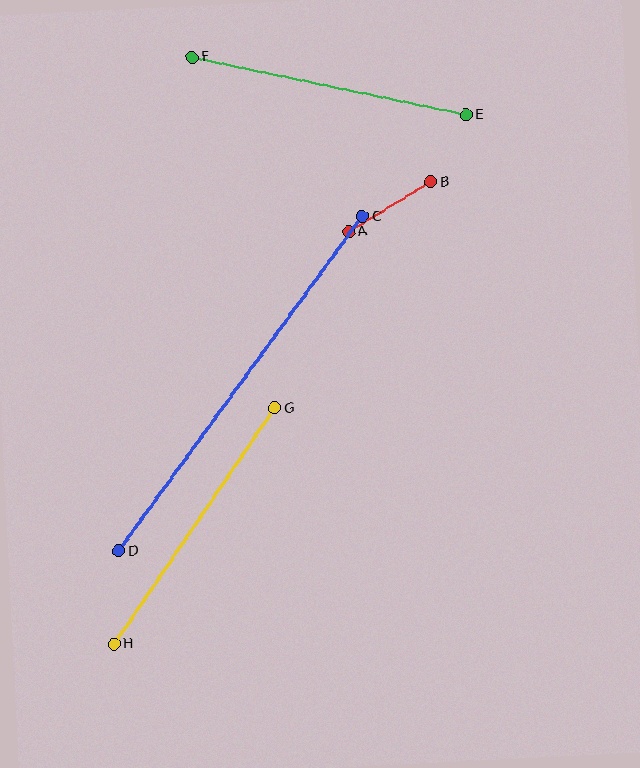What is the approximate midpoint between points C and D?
The midpoint is at approximately (241, 384) pixels.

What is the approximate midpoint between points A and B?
The midpoint is at approximately (390, 207) pixels.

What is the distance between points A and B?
The distance is approximately 96 pixels.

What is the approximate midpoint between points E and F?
The midpoint is at approximately (329, 86) pixels.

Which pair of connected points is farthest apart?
Points C and D are farthest apart.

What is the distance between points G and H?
The distance is approximately 285 pixels.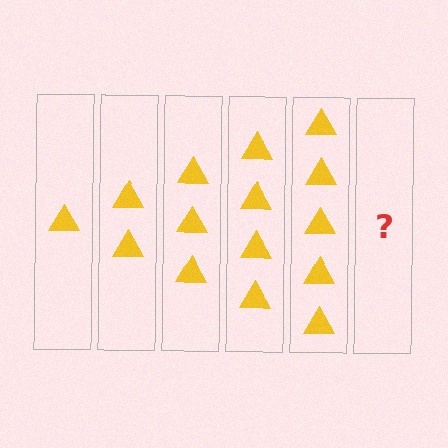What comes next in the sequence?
The next element should be 6 triangles.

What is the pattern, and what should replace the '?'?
The pattern is that each step adds one more triangle. The '?' should be 6 triangles.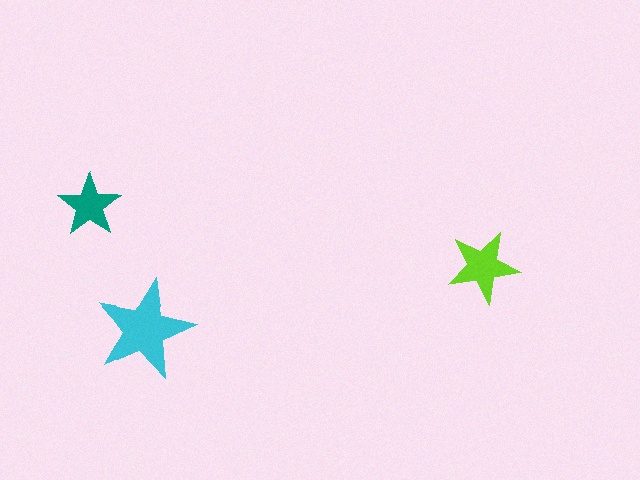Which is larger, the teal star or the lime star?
The lime one.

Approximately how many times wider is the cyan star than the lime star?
About 1.5 times wider.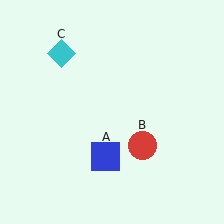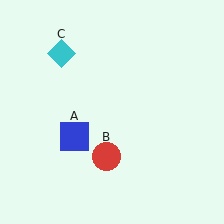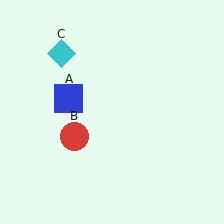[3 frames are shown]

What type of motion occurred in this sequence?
The blue square (object A), red circle (object B) rotated clockwise around the center of the scene.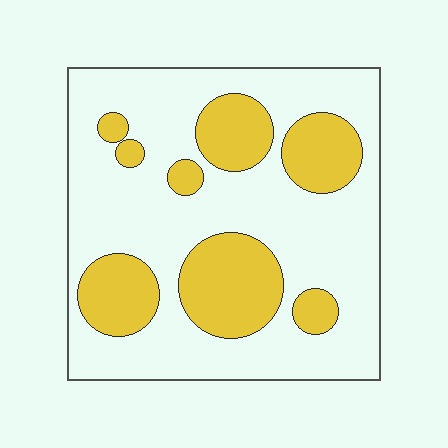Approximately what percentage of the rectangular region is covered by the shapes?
Approximately 30%.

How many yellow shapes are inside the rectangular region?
8.